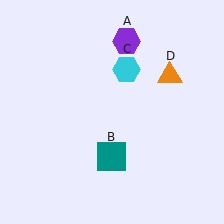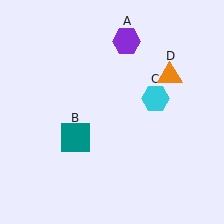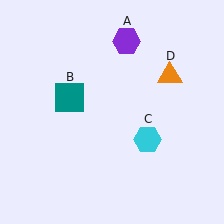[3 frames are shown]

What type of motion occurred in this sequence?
The teal square (object B), cyan hexagon (object C) rotated clockwise around the center of the scene.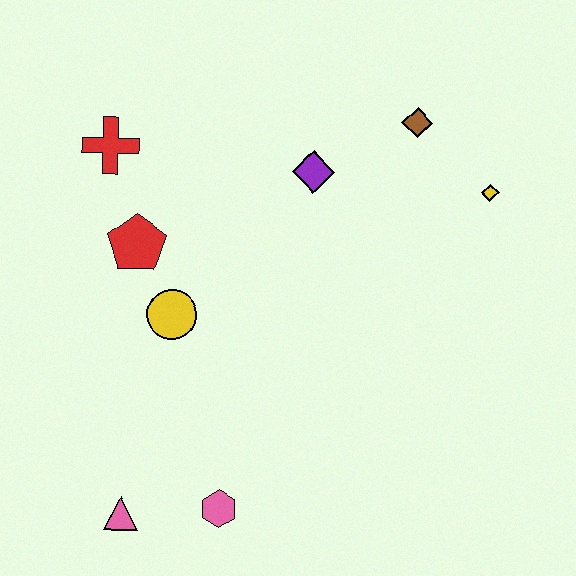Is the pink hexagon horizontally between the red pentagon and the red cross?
No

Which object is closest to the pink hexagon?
The pink triangle is closest to the pink hexagon.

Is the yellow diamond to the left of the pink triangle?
No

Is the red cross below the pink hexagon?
No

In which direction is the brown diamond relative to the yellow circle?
The brown diamond is to the right of the yellow circle.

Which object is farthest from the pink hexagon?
The brown diamond is farthest from the pink hexagon.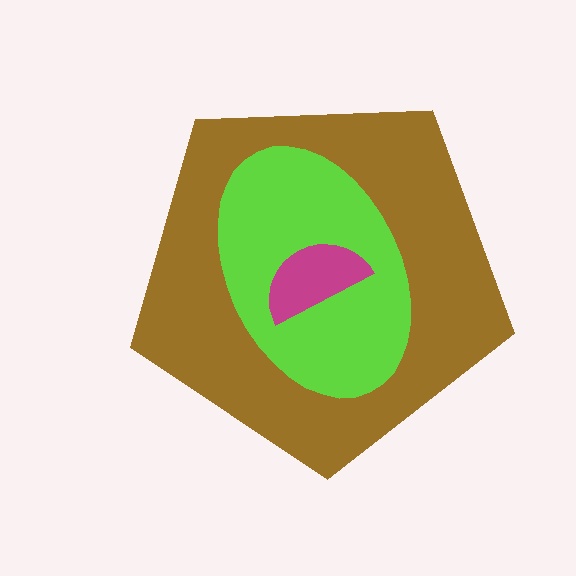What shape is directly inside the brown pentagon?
The lime ellipse.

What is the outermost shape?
The brown pentagon.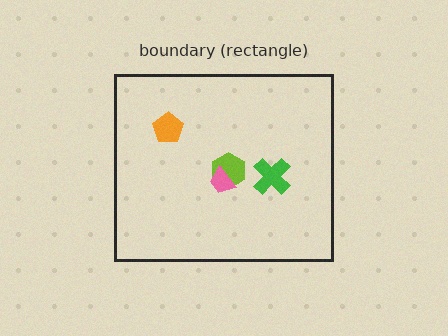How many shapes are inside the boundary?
4 inside, 0 outside.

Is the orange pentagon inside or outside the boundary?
Inside.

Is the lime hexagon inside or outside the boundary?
Inside.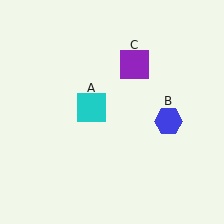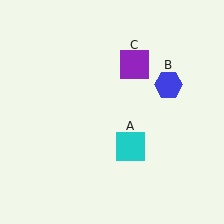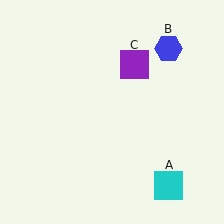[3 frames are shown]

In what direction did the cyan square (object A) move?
The cyan square (object A) moved down and to the right.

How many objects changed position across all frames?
2 objects changed position: cyan square (object A), blue hexagon (object B).